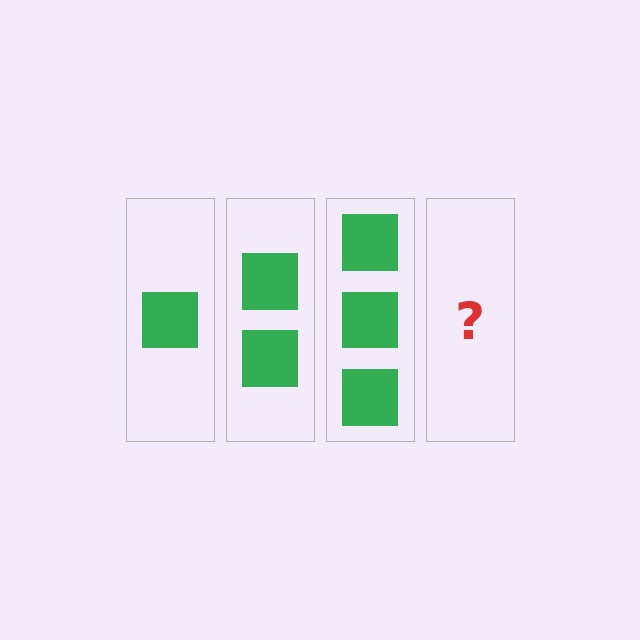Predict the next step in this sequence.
The next step is 4 squares.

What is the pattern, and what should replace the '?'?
The pattern is that each step adds one more square. The '?' should be 4 squares.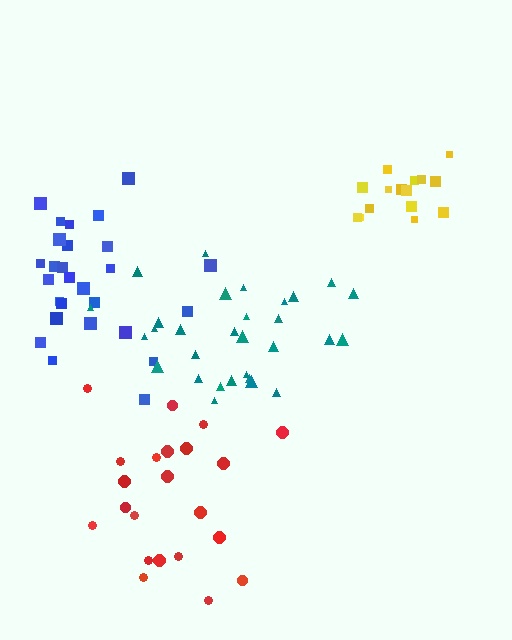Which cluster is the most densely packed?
Yellow.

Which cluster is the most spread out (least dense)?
Red.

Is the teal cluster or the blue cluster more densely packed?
Blue.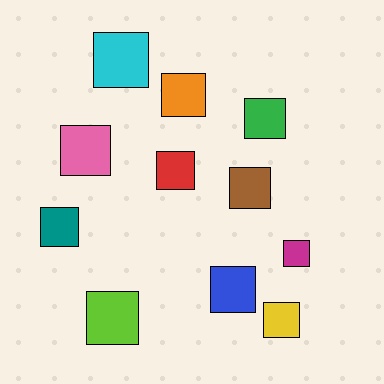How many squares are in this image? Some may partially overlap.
There are 11 squares.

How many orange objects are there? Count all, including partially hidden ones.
There is 1 orange object.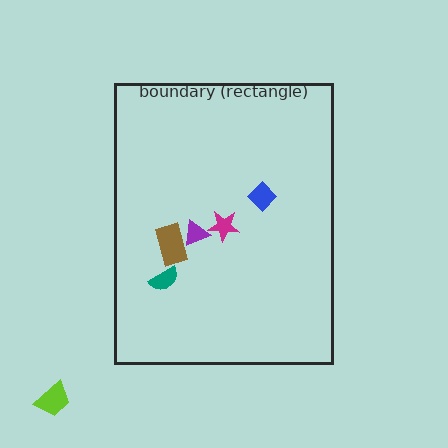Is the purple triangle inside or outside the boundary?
Inside.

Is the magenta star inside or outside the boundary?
Inside.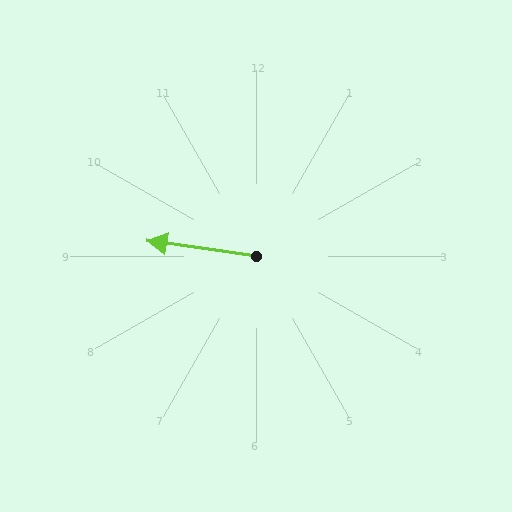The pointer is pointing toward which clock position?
Roughly 9 o'clock.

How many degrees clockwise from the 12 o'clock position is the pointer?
Approximately 278 degrees.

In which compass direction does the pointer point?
West.